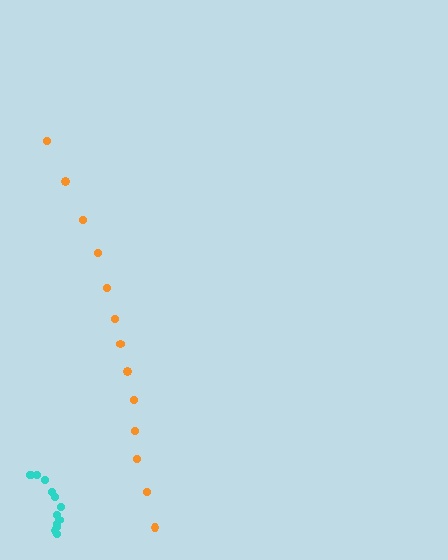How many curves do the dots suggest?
There are 2 distinct paths.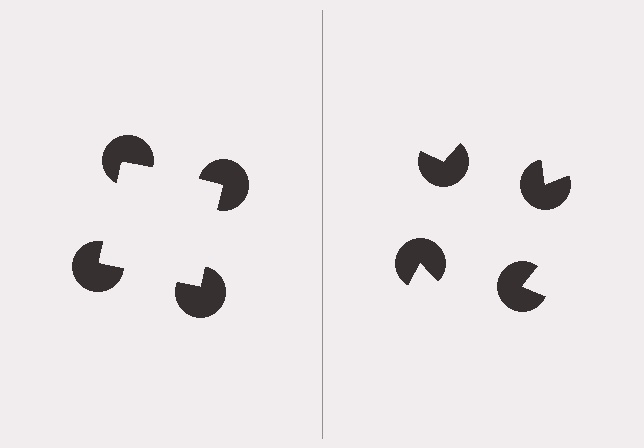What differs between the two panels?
The pac-man discs are positioned identically on both sides; only the wedge orientations differ. On the left they align to a square; on the right they are misaligned.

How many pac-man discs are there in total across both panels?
8 — 4 on each side.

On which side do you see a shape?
An illusory square appears on the left side. On the right side the wedge cuts are rotated, so no coherent shape forms.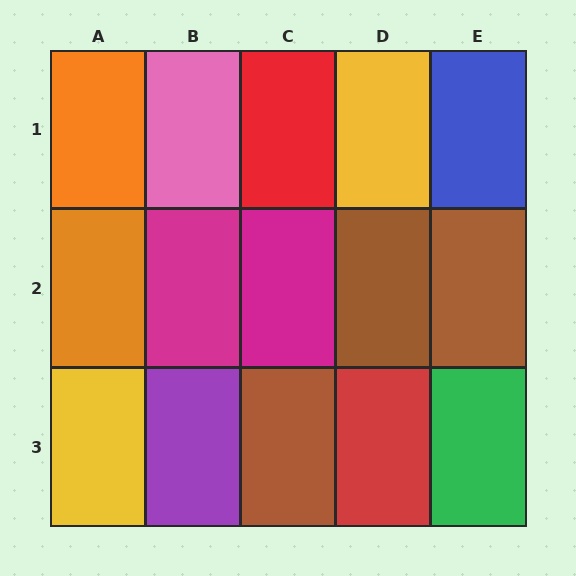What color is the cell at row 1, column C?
Red.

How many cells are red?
2 cells are red.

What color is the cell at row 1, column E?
Blue.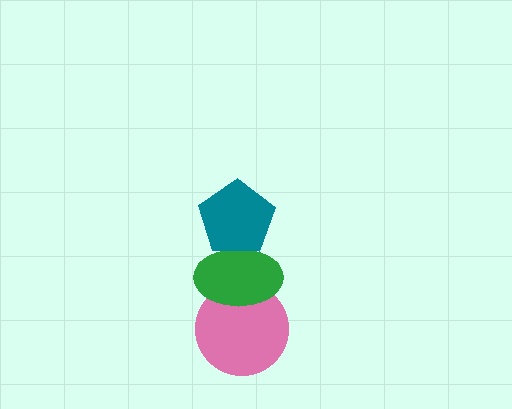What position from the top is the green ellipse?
The green ellipse is 2nd from the top.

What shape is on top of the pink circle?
The green ellipse is on top of the pink circle.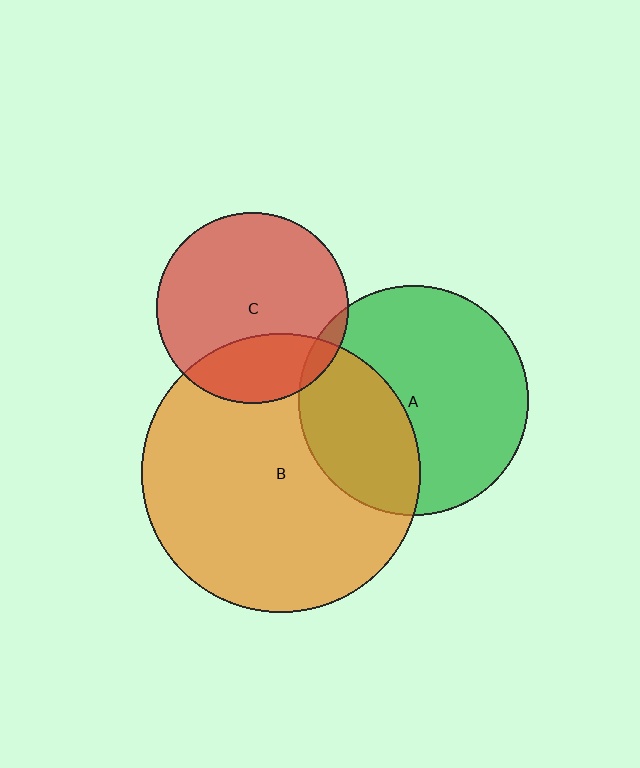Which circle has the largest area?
Circle B (orange).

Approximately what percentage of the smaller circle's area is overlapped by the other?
Approximately 35%.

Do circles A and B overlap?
Yes.